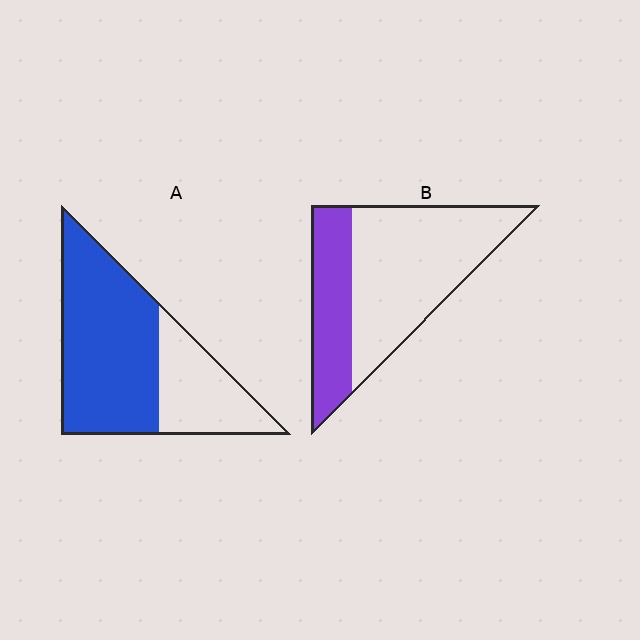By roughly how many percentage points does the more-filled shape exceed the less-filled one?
By roughly 35 percentage points (A over B).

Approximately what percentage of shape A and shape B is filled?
A is approximately 65% and B is approximately 35%.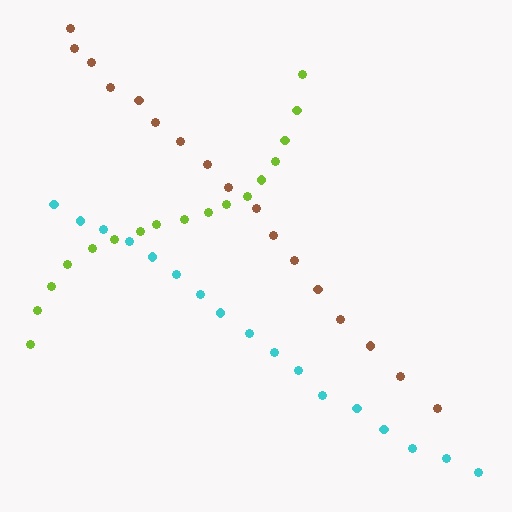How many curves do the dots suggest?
There are 3 distinct paths.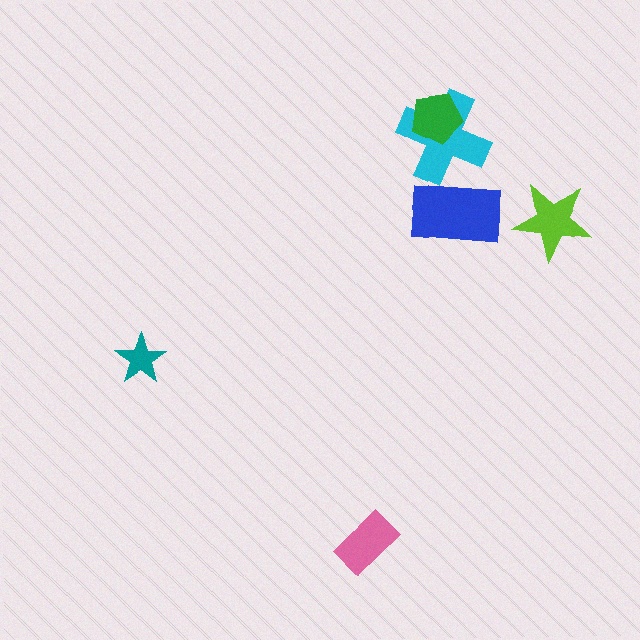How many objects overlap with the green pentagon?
1 object overlaps with the green pentagon.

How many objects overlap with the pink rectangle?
0 objects overlap with the pink rectangle.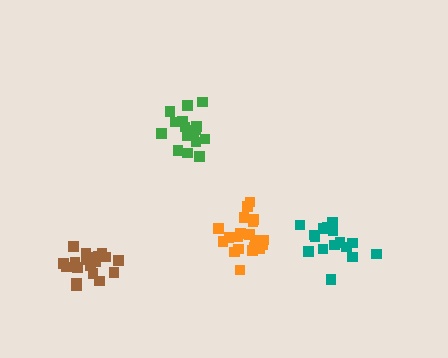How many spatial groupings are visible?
There are 4 spatial groupings.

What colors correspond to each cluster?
The clusters are colored: teal, orange, brown, green.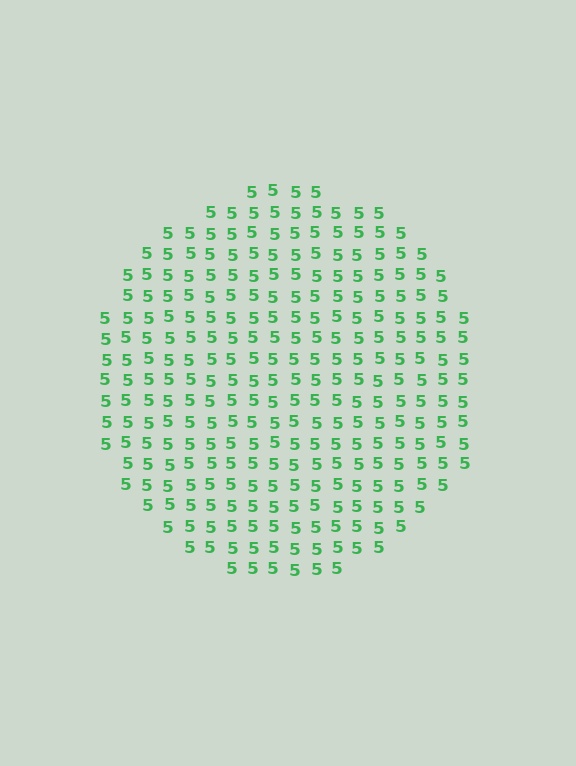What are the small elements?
The small elements are digit 5's.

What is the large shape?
The large shape is a circle.